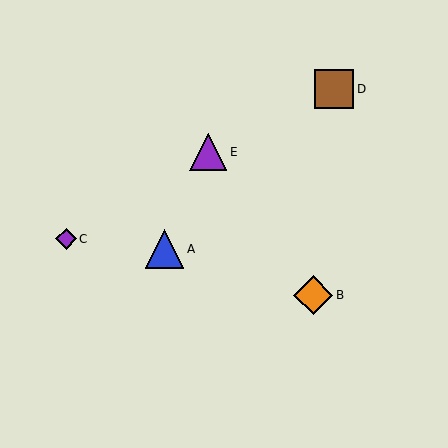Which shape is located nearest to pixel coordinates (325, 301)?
The orange diamond (labeled B) at (313, 295) is nearest to that location.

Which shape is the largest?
The orange diamond (labeled B) is the largest.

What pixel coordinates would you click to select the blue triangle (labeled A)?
Click at (165, 249) to select the blue triangle A.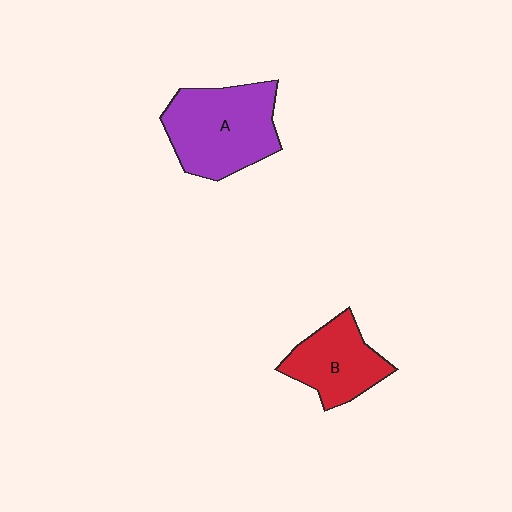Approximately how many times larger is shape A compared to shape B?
Approximately 1.5 times.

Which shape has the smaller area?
Shape B (red).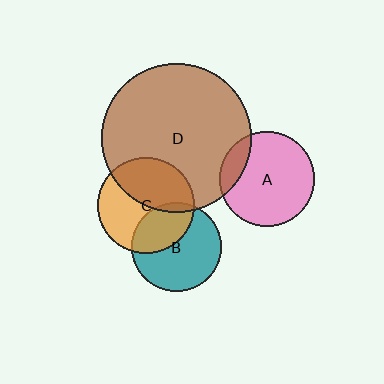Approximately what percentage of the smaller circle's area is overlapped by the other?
Approximately 15%.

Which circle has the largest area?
Circle D (brown).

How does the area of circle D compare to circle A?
Approximately 2.5 times.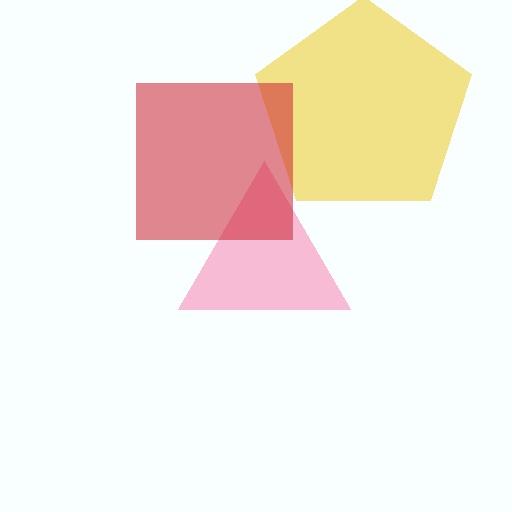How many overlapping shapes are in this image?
There are 3 overlapping shapes in the image.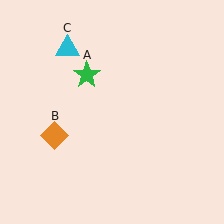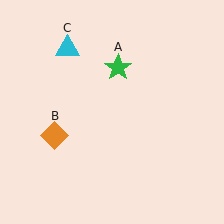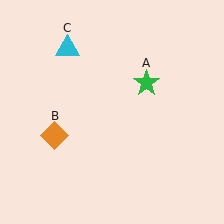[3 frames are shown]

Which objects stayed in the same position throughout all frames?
Orange diamond (object B) and cyan triangle (object C) remained stationary.